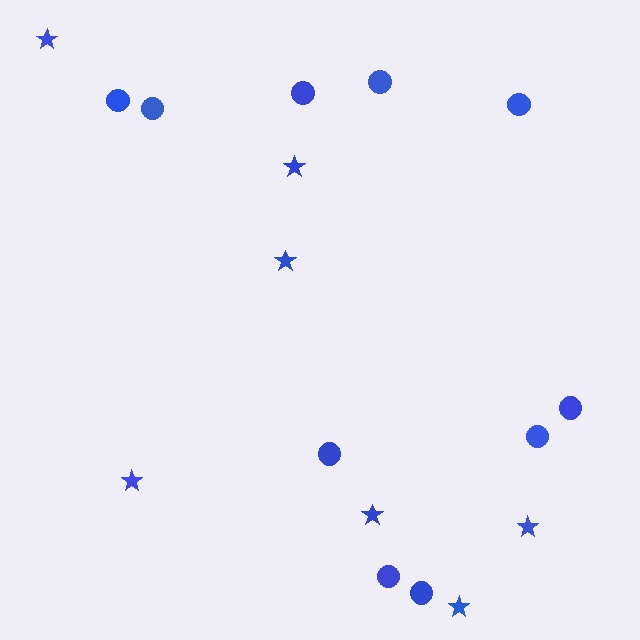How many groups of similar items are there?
There are 2 groups: one group of stars (7) and one group of circles (10).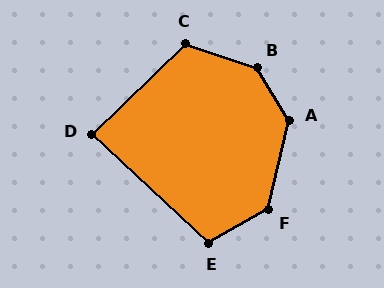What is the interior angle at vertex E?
Approximately 108 degrees (obtuse).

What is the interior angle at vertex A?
Approximately 135 degrees (obtuse).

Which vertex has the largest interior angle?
B, at approximately 140 degrees.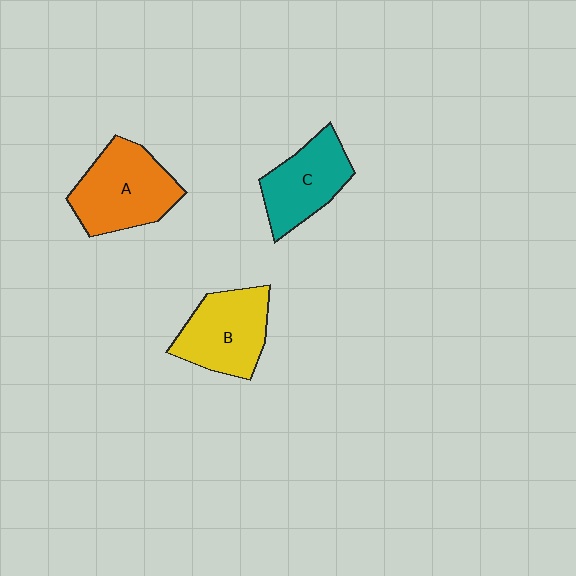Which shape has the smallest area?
Shape C (teal).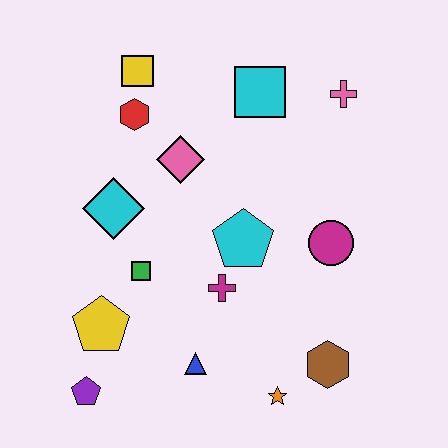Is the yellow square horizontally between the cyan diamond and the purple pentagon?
No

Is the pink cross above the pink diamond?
Yes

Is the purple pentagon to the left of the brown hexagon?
Yes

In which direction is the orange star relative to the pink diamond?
The orange star is below the pink diamond.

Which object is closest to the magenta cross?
The cyan pentagon is closest to the magenta cross.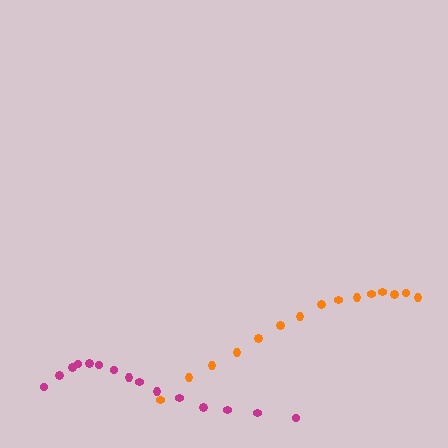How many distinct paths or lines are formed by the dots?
There are 2 distinct paths.